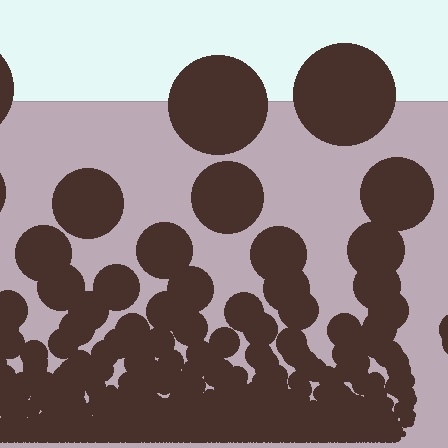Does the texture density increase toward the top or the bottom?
Density increases toward the bottom.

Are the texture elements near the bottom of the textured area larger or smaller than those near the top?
Smaller. The gradient is inverted — elements near the bottom are smaller and denser.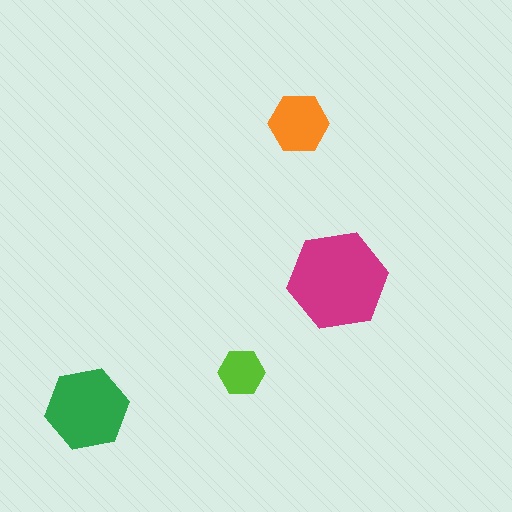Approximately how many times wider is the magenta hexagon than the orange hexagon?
About 1.5 times wider.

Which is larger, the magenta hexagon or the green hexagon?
The magenta one.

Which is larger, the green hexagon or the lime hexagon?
The green one.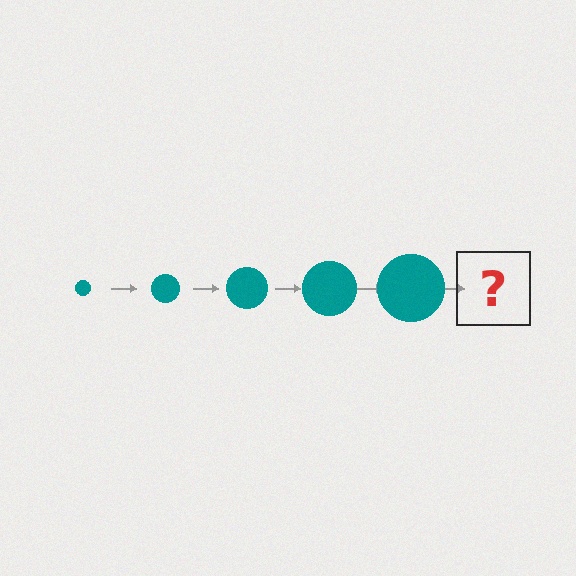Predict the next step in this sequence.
The next step is a teal circle, larger than the previous one.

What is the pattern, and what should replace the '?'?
The pattern is that the circle gets progressively larger each step. The '?' should be a teal circle, larger than the previous one.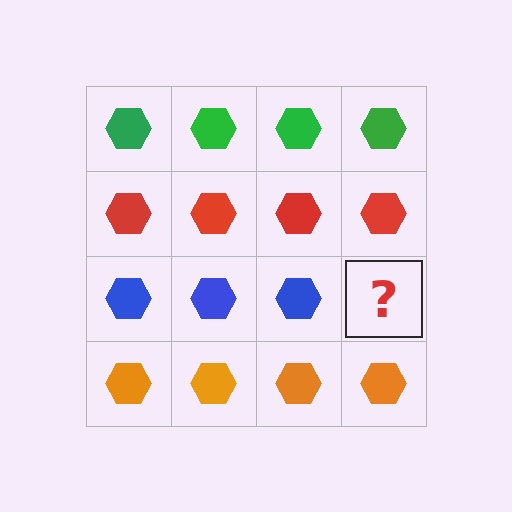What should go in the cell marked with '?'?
The missing cell should contain a blue hexagon.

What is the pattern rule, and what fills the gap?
The rule is that each row has a consistent color. The gap should be filled with a blue hexagon.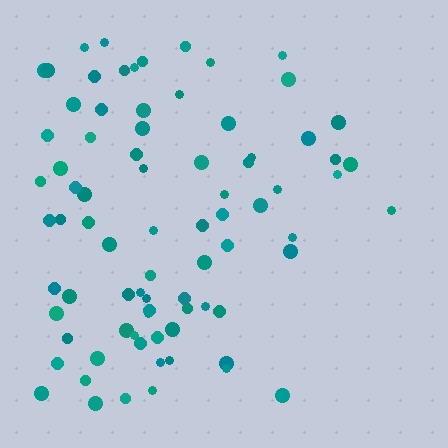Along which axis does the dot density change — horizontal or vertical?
Horizontal.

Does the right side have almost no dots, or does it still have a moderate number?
Still a moderate number, just noticeably fewer than the left.